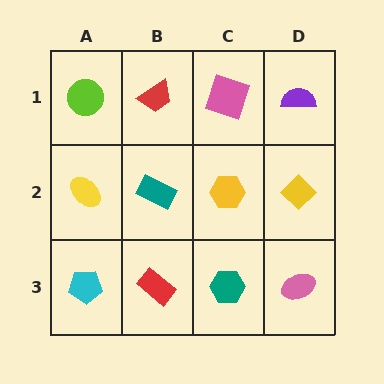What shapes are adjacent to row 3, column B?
A teal rectangle (row 2, column B), a cyan pentagon (row 3, column A), a teal hexagon (row 3, column C).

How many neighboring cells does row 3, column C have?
3.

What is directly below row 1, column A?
A yellow ellipse.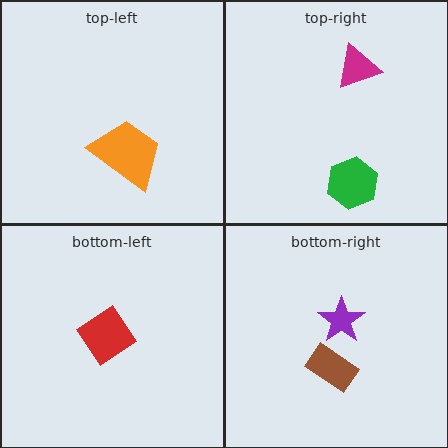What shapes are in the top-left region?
The orange trapezoid.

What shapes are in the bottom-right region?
The purple star, the brown rectangle.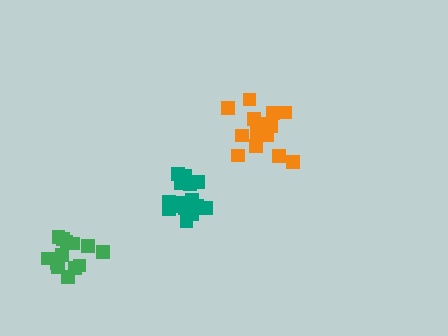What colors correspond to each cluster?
The clusters are colored: teal, green, orange.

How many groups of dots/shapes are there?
There are 3 groups.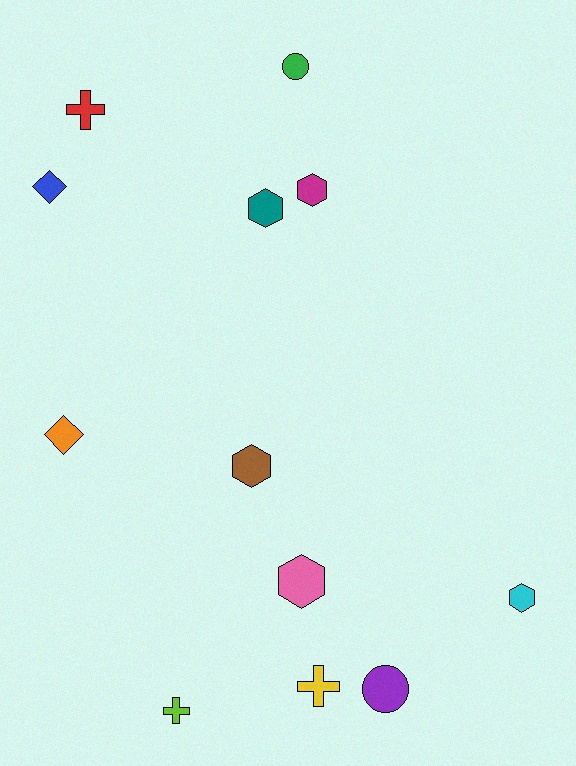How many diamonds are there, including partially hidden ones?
There are 2 diamonds.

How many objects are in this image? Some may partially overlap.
There are 12 objects.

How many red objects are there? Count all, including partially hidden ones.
There is 1 red object.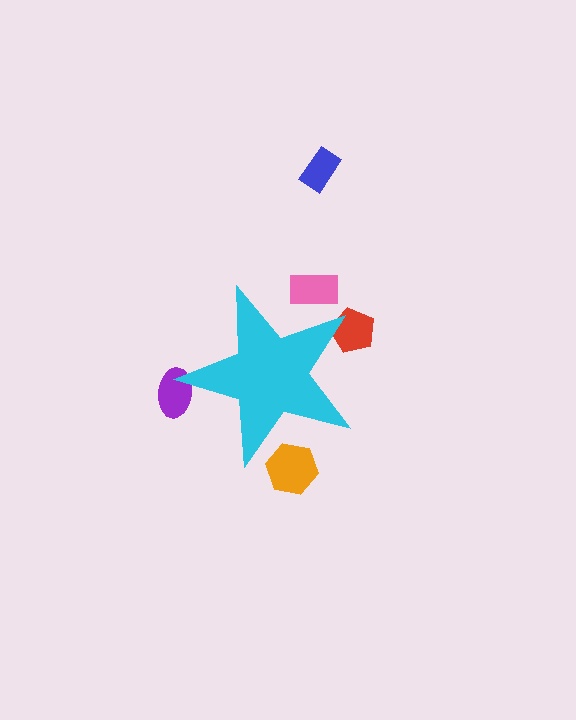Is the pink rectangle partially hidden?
Yes, the pink rectangle is partially hidden behind the cyan star.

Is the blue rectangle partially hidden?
No, the blue rectangle is fully visible.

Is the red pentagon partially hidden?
Yes, the red pentagon is partially hidden behind the cyan star.